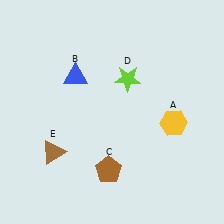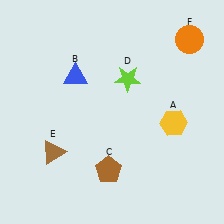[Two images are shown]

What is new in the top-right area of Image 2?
An orange circle (F) was added in the top-right area of Image 2.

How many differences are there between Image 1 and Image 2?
There is 1 difference between the two images.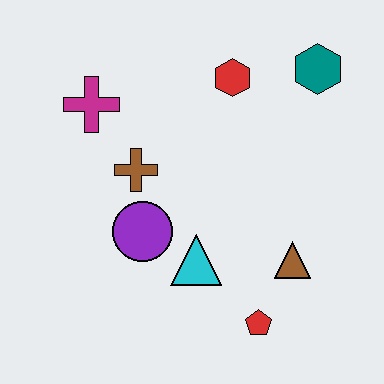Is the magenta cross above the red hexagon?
No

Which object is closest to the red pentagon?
The brown triangle is closest to the red pentagon.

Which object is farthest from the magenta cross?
The red pentagon is farthest from the magenta cross.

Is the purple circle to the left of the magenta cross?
No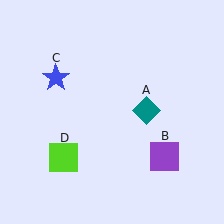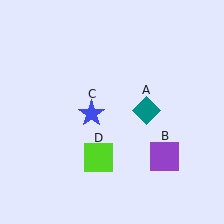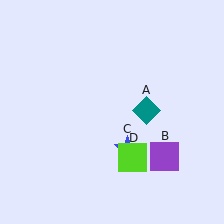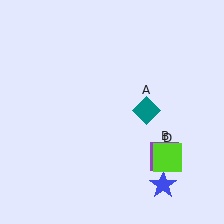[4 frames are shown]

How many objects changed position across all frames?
2 objects changed position: blue star (object C), lime square (object D).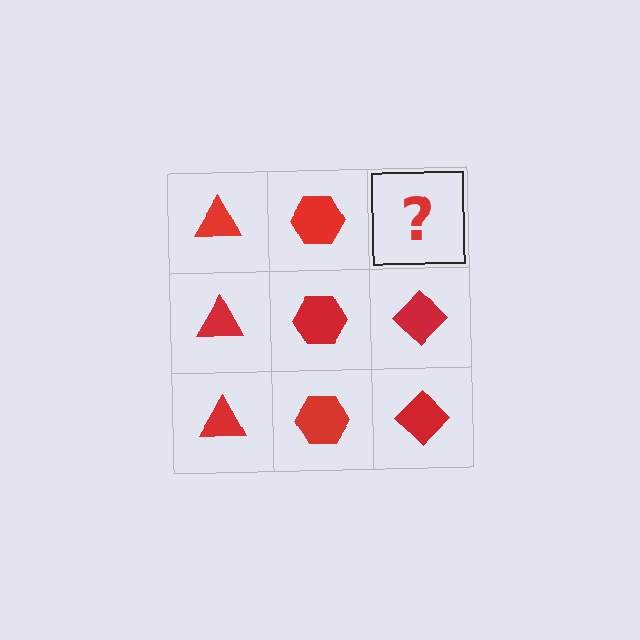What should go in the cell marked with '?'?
The missing cell should contain a red diamond.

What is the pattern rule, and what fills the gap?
The rule is that each column has a consistent shape. The gap should be filled with a red diamond.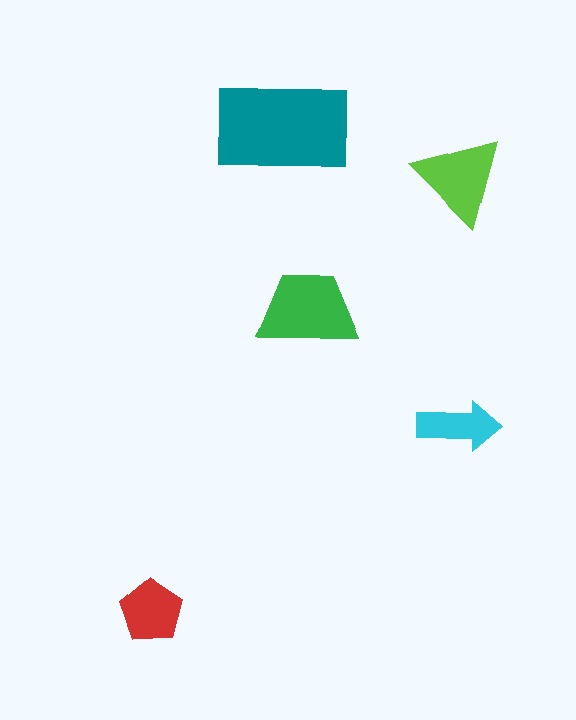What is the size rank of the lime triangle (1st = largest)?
3rd.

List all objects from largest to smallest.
The teal rectangle, the green trapezoid, the lime triangle, the red pentagon, the cyan arrow.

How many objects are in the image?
There are 5 objects in the image.